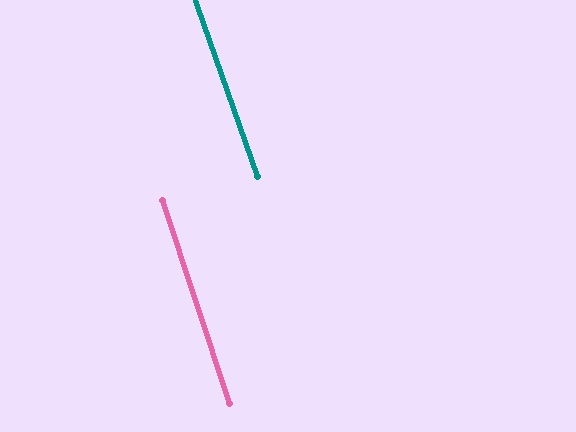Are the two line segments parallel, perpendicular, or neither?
Parallel — their directions differ by only 1.2°.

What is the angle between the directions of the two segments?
Approximately 1 degree.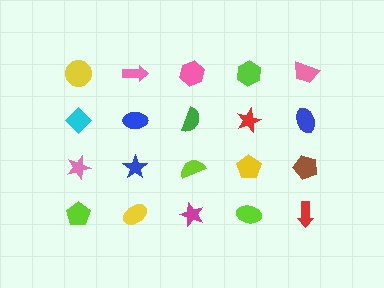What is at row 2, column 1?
A cyan diamond.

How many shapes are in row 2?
5 shapes.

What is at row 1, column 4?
A lime hexagon.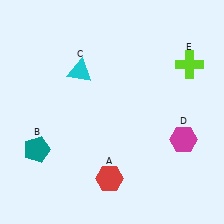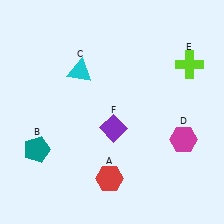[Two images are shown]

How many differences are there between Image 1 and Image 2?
There is 1 difference between the two images.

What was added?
A purple diamond (F) was added in Image 2.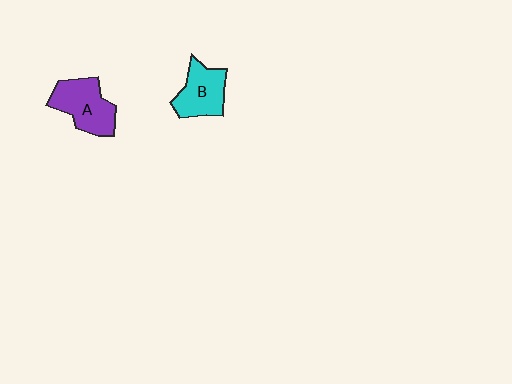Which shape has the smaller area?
Shape B (cyan).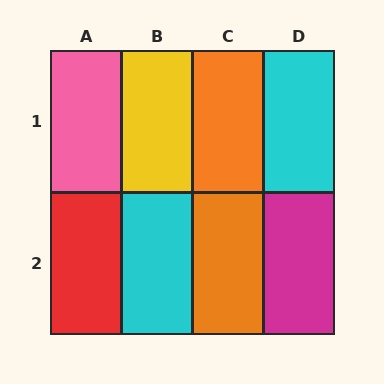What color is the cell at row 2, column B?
Cyan.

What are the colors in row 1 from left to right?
Pink, yellow, orange, cyan.